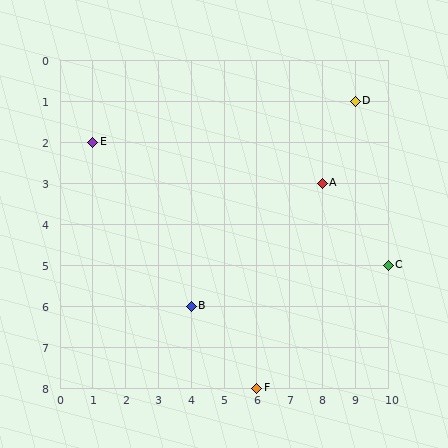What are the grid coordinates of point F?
Point F is at grid coordinates (6, 8).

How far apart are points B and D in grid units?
Points B and D are 5 columns and 5 rows apart (about 7.1 grid units diagonally).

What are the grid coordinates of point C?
Point C is at grid coordinates (10, 5).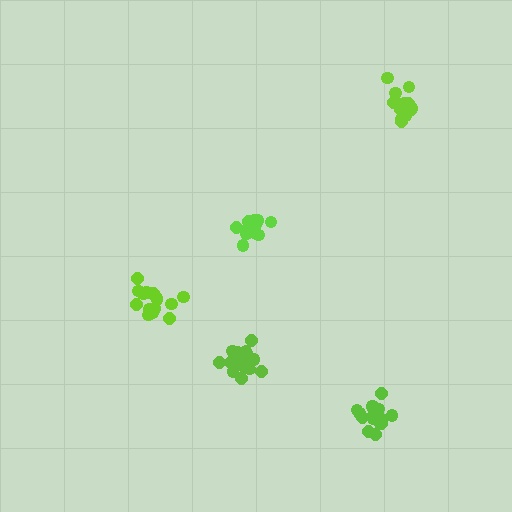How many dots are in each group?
Group 1: 13 dots, Group 2: 16 dots, Group 3: 17 dots, Group 4: 16 dots, Group 5: 17 dots (79 total).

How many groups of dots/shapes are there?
There are 5 groups.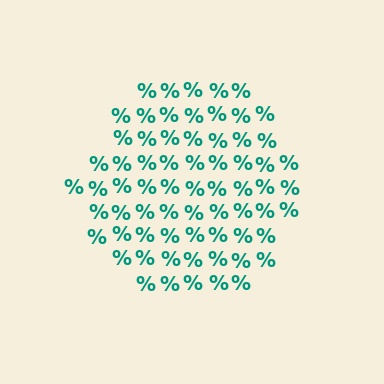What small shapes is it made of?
It is made of small percent signs.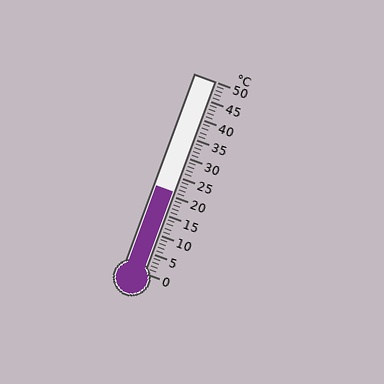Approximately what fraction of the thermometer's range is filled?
The thermometer is filled to approximately 40% of its range.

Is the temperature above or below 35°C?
The temperature is below 35°C.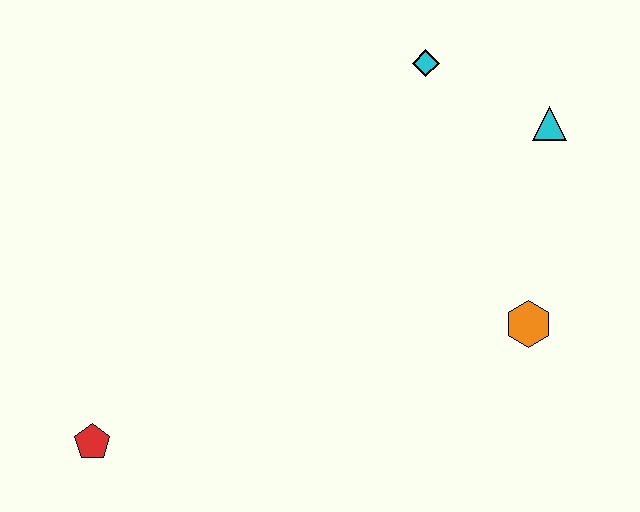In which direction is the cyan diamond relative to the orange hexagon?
The cyan diamond is above the orange hexagon.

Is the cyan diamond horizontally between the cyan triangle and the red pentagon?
Yes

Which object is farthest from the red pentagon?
The cyan triangle is farthest from the red pentagon.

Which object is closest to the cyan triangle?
The cyan diamond is closest to the cyan triangle.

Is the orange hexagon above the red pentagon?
Yes